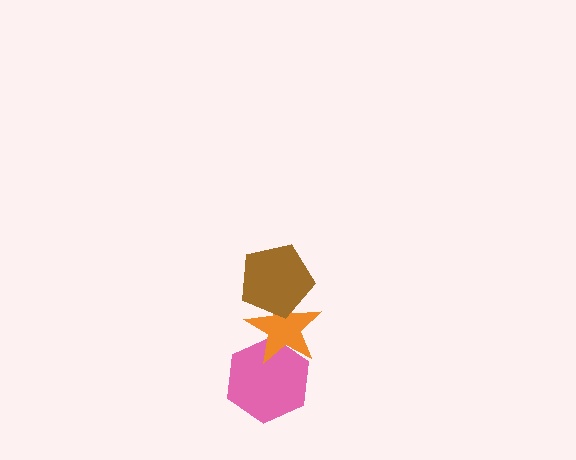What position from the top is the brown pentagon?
The brown pentagon is 1st from the top.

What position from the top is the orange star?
The orange star is 2nd from the top.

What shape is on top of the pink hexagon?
The orange star is on top of the pink hexagon.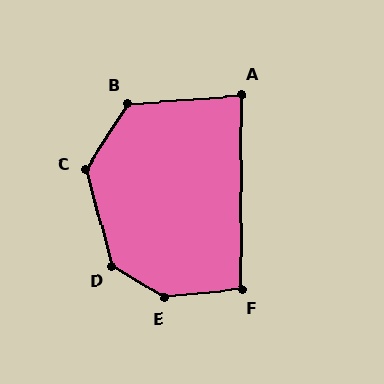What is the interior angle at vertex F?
Approximately 96 degrees (obtuse).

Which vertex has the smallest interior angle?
A, at approximately 85 degrees.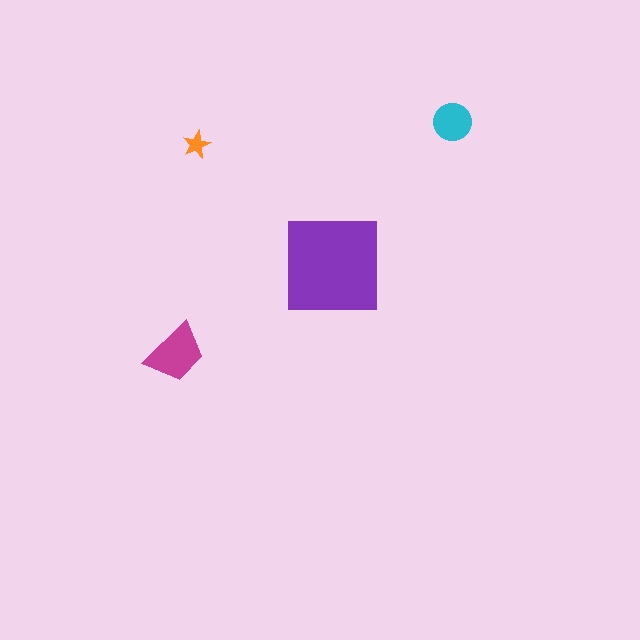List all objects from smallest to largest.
The orange star, the cyan circle, the magenta trapezoid, the purple square.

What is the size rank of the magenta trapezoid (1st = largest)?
2nd.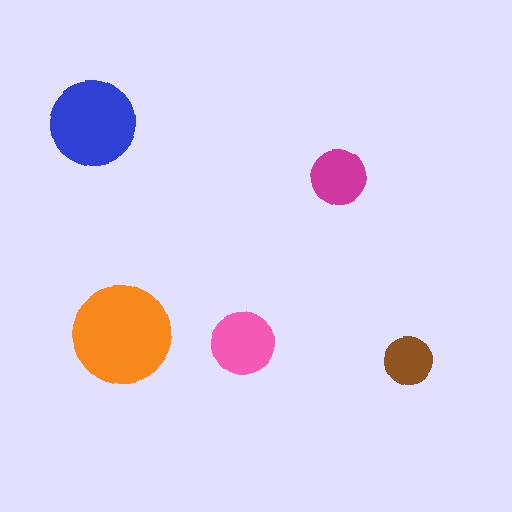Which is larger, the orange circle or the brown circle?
The orange one.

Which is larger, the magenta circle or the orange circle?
The orange one.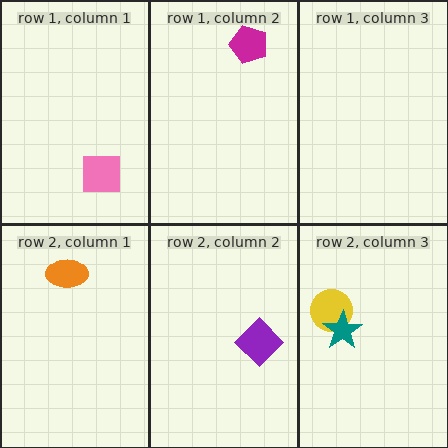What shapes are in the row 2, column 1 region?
The orange ellipse.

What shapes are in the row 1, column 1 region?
The pink square.